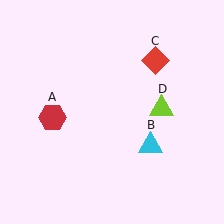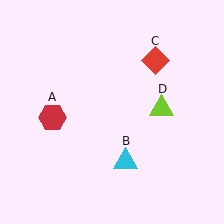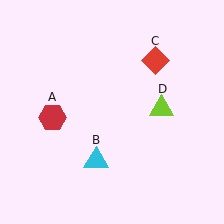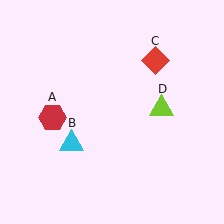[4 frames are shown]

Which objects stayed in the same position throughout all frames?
Red hexagon (object A) and red diamond (object C) and lime triangle (object D) remained stationary.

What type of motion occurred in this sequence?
The cyan triangle (object B) rotated clockwise around the center of the scene.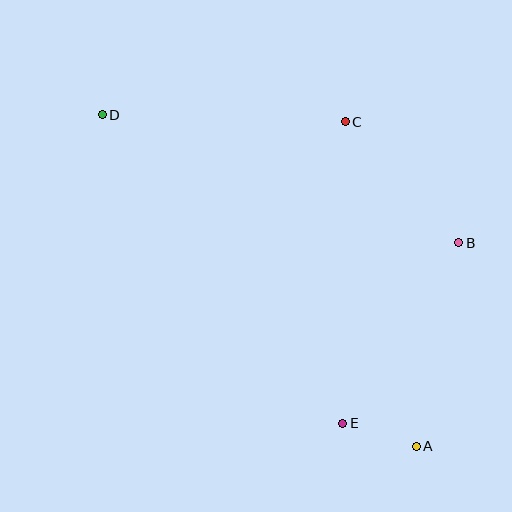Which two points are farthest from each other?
Points A and D are farthest from each other.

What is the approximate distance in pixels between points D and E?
The distance between D and E is approximately 391 pixels.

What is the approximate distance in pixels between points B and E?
The distance between B and E is approximately 215 pixels.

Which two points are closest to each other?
Points A and E are closest to each other.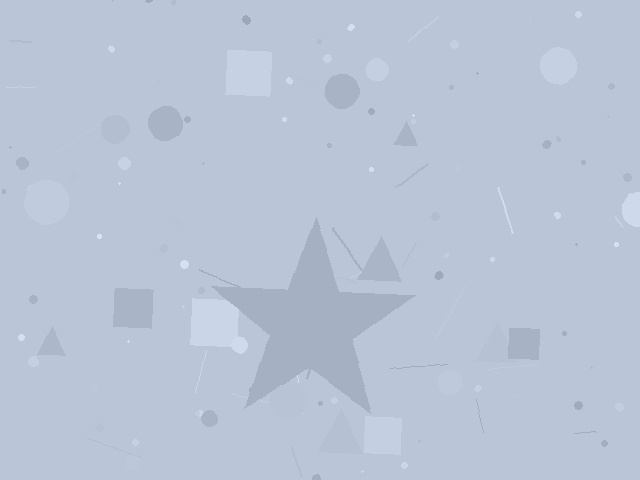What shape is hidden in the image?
A star is hidden in the image.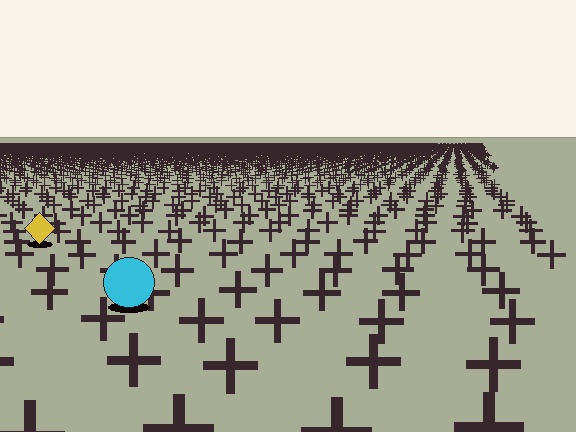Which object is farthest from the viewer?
The yellow diamond is farthest from the viewer. It appears smaller and the ground texture around it is denser.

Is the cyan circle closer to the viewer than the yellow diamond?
Yes. The cyan circle is closer — you can tell from the texture gradient: the ground texture is coarser near it.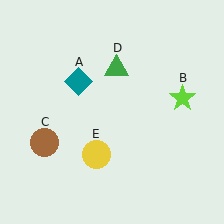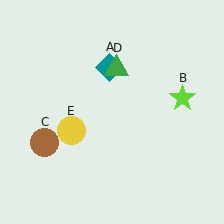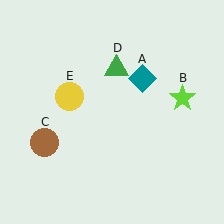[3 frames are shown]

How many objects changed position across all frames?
2 objects changed position: teal diamond (object A), yellow circle (object E).